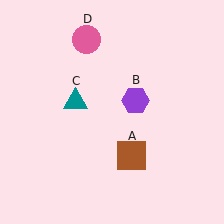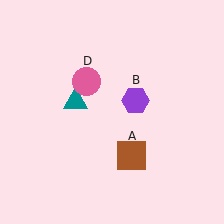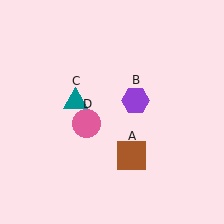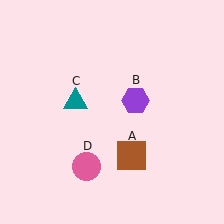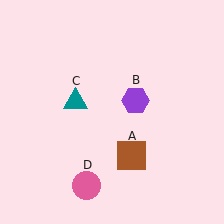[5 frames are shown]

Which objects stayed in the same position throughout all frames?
Brown square (object A) and purple hexagon (object B) and teal triangle (object C) remained stationary.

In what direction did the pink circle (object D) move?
The pink circle (object D) moved down.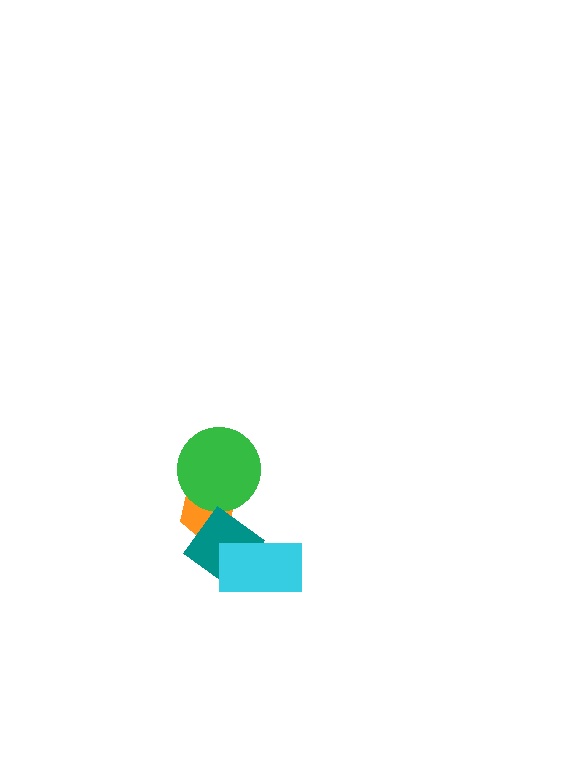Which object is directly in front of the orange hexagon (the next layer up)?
The green circle is directly in front of the orange hexagon.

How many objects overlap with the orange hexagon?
2 objects overlap with the orange hexagon.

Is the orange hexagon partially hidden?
Yes, it is partially covered by another shape.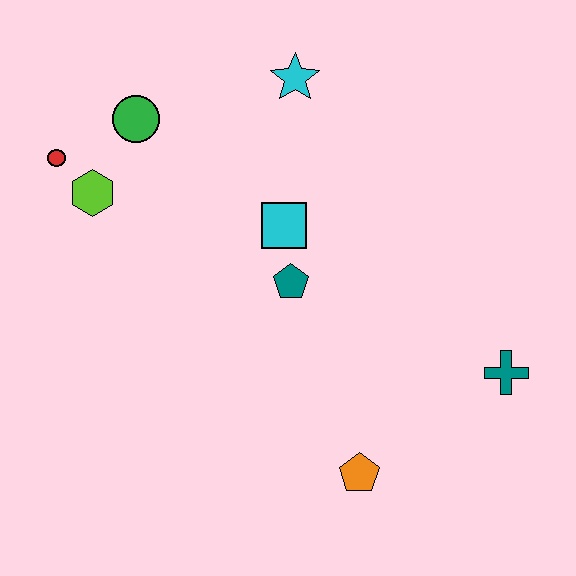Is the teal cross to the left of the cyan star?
No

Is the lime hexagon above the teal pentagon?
Yes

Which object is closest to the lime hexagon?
The red circle is closest to the lime hexagon.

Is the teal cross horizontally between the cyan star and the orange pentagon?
No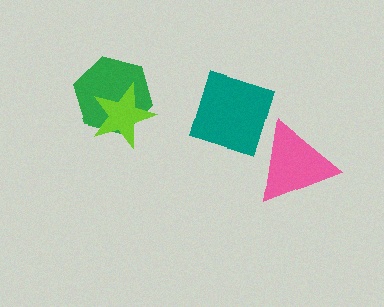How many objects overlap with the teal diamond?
1 object overlaps with the teal diamond.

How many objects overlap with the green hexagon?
1 object overlaps with the green hexagon.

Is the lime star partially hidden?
No, no other shape covers it.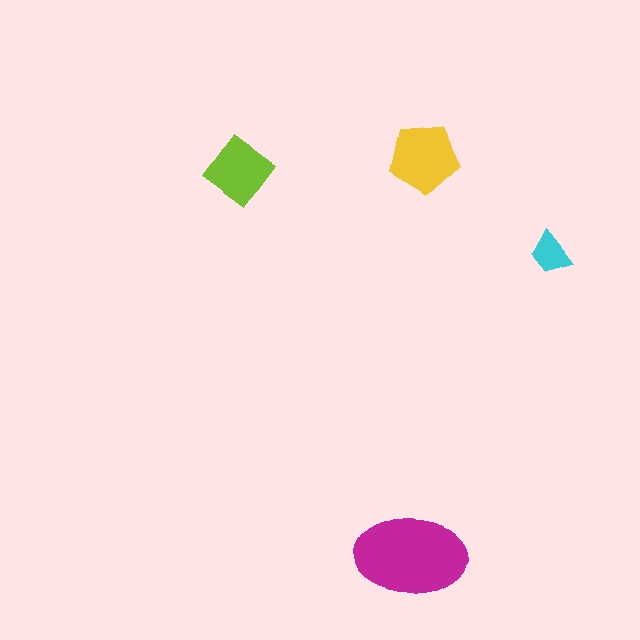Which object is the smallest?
The cyan trapezoid.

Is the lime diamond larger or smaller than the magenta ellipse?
Smaller.